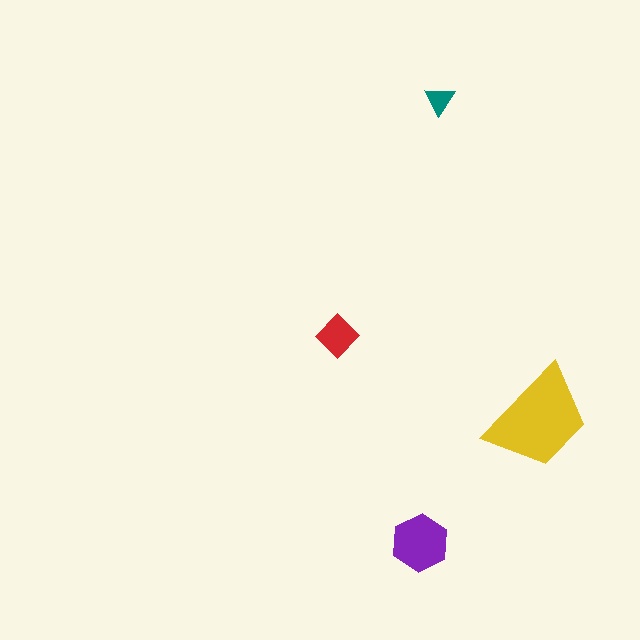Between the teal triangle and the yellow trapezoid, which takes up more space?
The yellow trapezoid.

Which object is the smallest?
The teal triangle.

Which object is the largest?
The yellow trapezoid.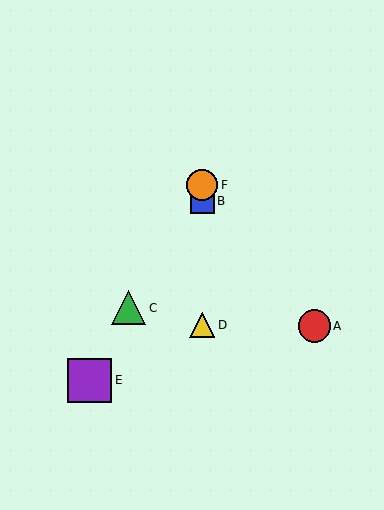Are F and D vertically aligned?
Yes, both are at x≈202.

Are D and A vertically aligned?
No, D is at x≈202 and A is at x≈314.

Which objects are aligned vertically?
Objects B, D, F are aligned vertically.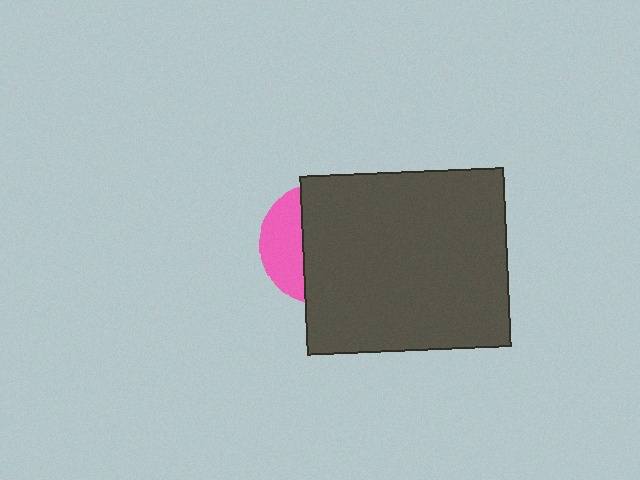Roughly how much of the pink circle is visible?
A small part of it is visible (roughly 32%).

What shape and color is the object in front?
The object in front is a dark gray rectangle.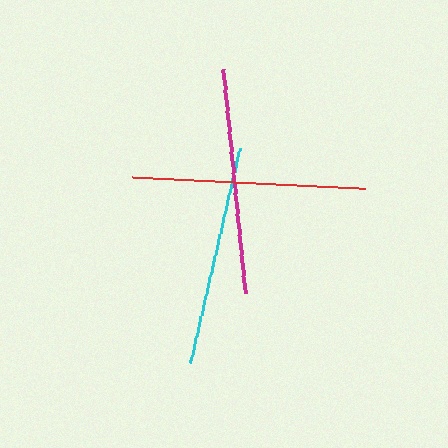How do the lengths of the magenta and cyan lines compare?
The magenta and cyan lines are approximately the same length.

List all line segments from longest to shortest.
From longest to shortest: red, magenta, cyan.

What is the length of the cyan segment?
The cyan segment is approximately 221 pixels long.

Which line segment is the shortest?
The cyan line is the shortest at approximately 221 pixels.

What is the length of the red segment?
The red segment is approximately 233 pixels long.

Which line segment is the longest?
The red line is the longest at approximately 233 pixels.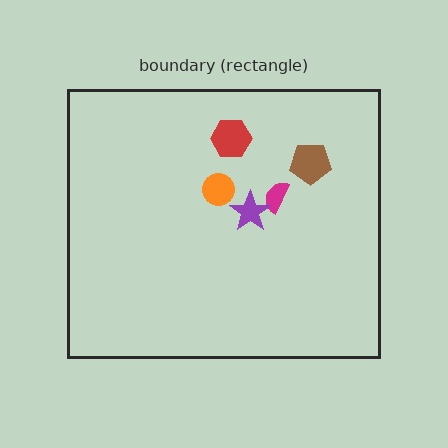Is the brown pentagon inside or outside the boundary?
Inside.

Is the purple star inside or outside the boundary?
Inside.